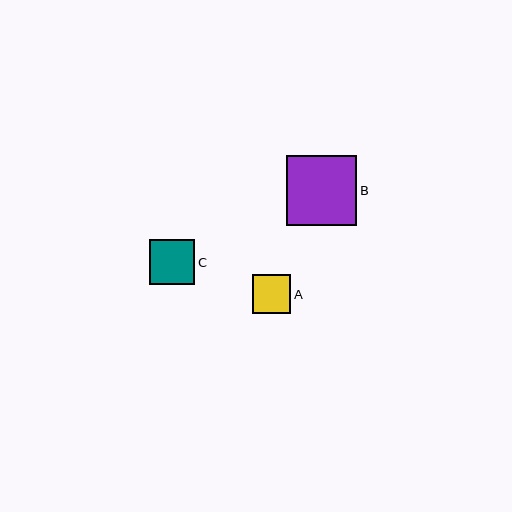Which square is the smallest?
Square A is the smallest with a size of approximately 39 pixels.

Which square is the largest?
Square B is the largest with a size of approximately 70 pixels.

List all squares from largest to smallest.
From largest to smallest: B, C, A.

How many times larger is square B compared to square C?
Square B is approximately 1.6 times the size of square C.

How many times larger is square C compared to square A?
Square C is approximately 1.2 times the size of square A.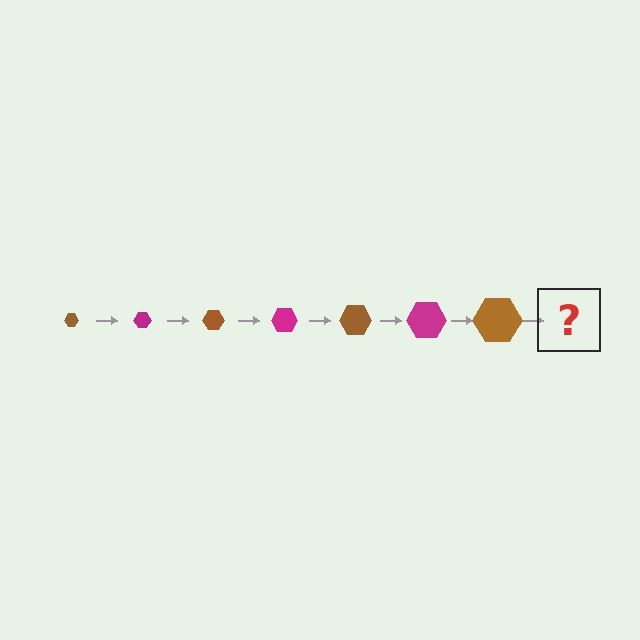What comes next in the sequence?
The next element should be a magenta hexagon, larger than the previous one.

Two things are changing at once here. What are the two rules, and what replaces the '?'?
The two rules are that the hexagon grows larger each step and the color cycles through brown and magenta. The '?' should be a magenta hexagon, larger than the previous one.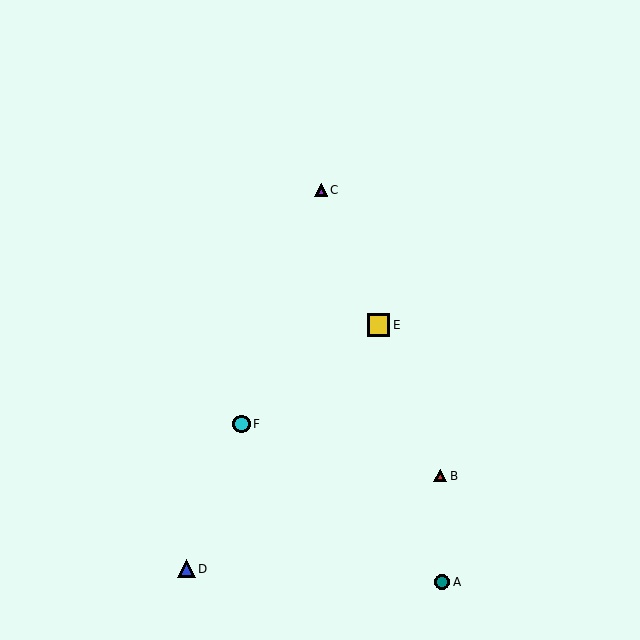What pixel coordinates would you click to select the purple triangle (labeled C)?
Click at (321, 190) to select the purple triangle C.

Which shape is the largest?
The yellow square (labeled E) is the largest.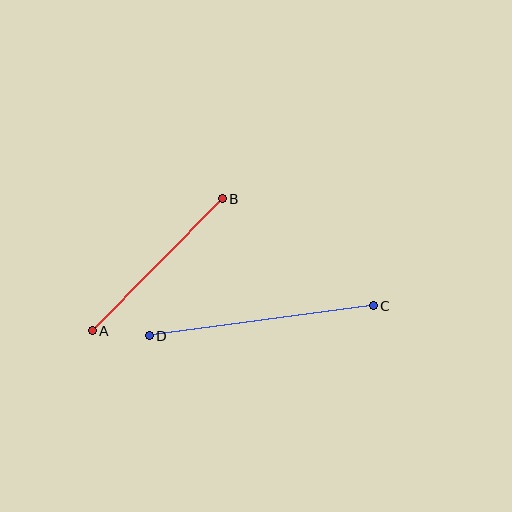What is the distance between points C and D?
The distance is approximately 226 pixels.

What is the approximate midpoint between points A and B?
The midpoint is at approximately (157, 265) pixels.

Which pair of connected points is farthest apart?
Points C and D are farthest apart.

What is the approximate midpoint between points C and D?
The midpoint is at approximately (261, 321) pixels.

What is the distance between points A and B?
The distance is approximately 185 pixels.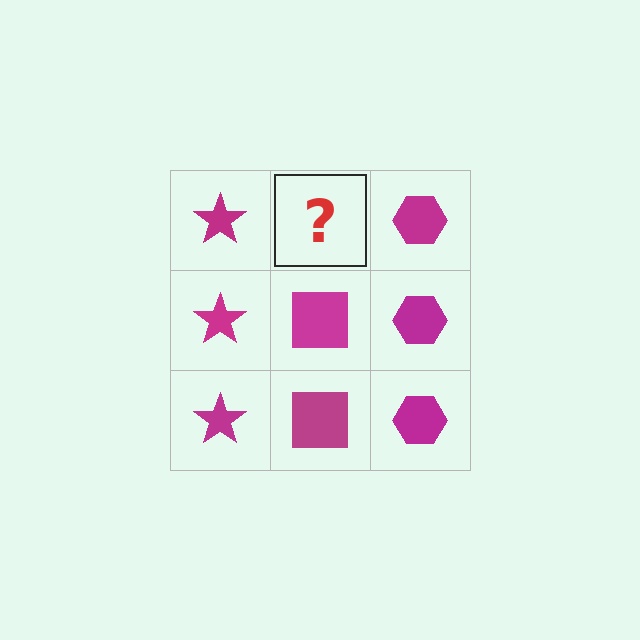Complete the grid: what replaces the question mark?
The question mark should be replaced with a magenta square.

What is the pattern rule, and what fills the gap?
The rule is that each column has a consistent shape. The gap should be filled with a magenta square.